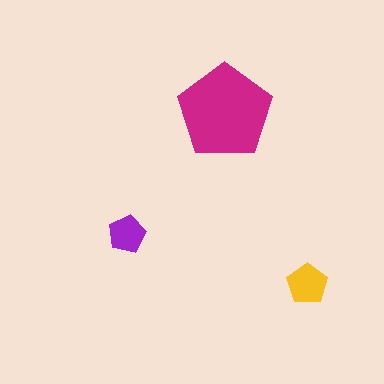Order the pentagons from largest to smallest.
the magenta one, the yellow one, the purple one.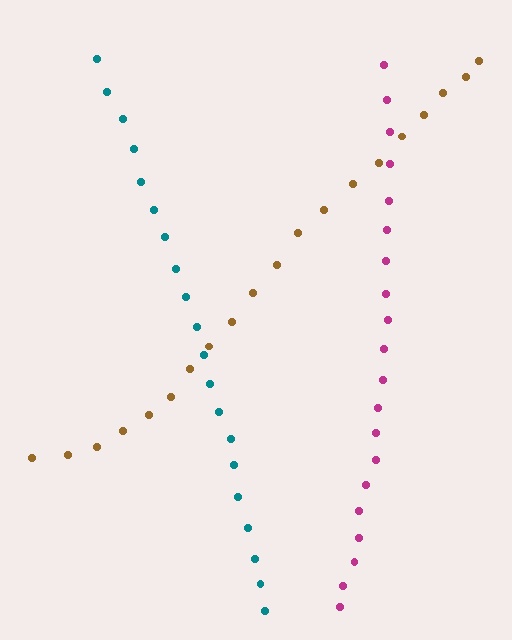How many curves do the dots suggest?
There are 3 distinct paths.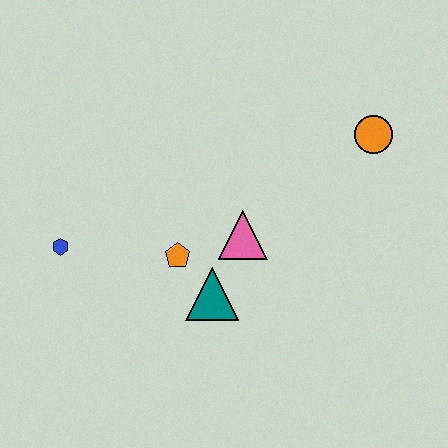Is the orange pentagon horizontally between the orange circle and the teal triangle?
No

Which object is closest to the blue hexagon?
The orange pentagon is closest to the blue hexagon.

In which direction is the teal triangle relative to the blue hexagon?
The teal triangle is to the right of the blue hexagon.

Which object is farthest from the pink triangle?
The blue hexagon is farthest from the pink triangle.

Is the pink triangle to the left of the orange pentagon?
No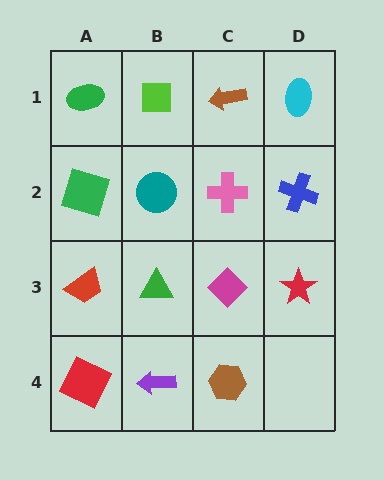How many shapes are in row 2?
4 shapes.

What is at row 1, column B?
A lime square.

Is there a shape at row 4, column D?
No, that cell is empty.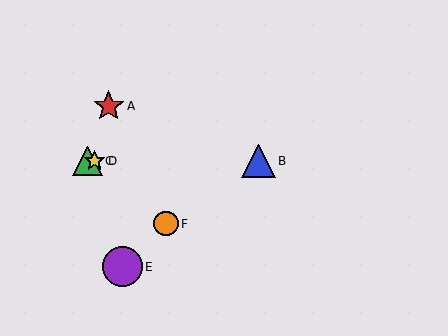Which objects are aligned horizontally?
Objects B, C, D are aligned horizontally.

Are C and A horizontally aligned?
No, C is at y≈161 and A is at y≈106.